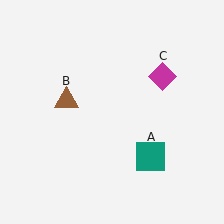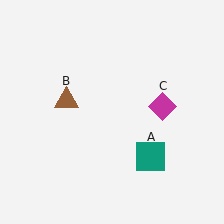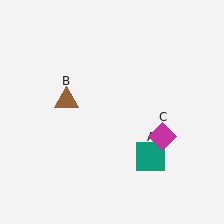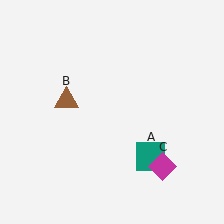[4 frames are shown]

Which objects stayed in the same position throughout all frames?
Teal square (object A) and brown triangle (object B) remained stationary.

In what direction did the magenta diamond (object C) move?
The magenta diamond (object C) moved down.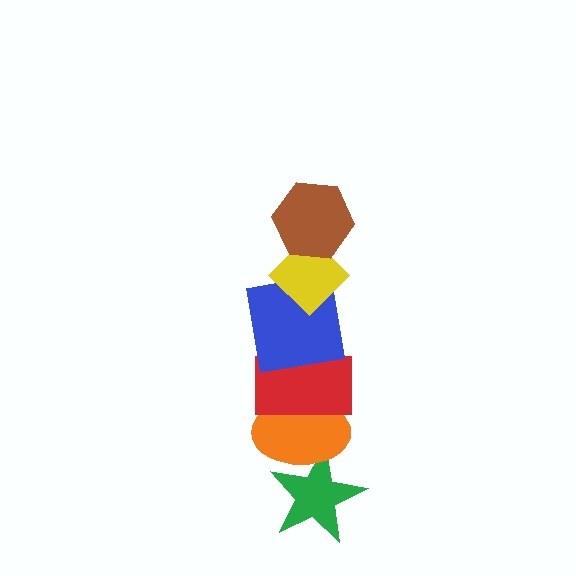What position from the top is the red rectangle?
The red rectangle is 4th from the top.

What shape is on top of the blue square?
The yellow diamond is on top of the blue square.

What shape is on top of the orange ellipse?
The red rectangle is on top of the orange ellipse.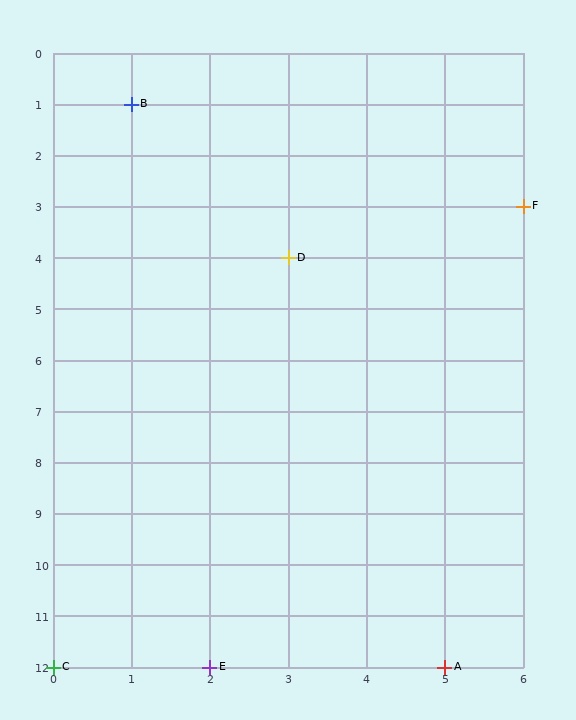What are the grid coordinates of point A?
Point A is at grid coordinates (5, 12).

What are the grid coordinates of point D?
Point D is at grid coordinates (3, 4).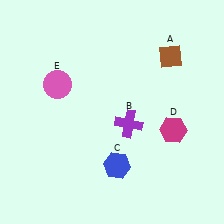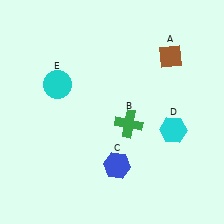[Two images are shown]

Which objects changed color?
B changed from purple to green. D changed from magenta to cyan. E changed from pink to cyan.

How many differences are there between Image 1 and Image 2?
There are 3 differences between the two images.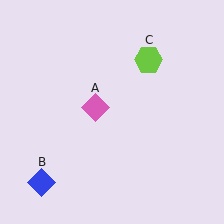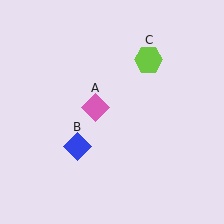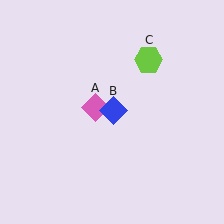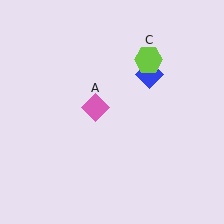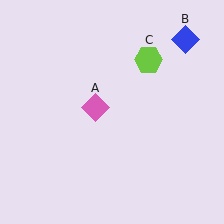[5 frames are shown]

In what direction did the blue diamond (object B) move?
The blue diamond (object B) moved up and to the right.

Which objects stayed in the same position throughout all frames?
Pink diamond (object A) and lime hexagon (object C) remained stationary.